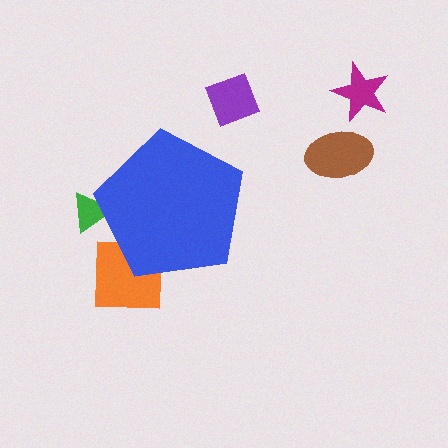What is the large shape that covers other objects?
A blue pentagon.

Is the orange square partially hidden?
Yes, the orange square is partially hidden behind the blue pentagon.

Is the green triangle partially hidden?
Yes, the green triangle is partially hidden behind the blue pentagon.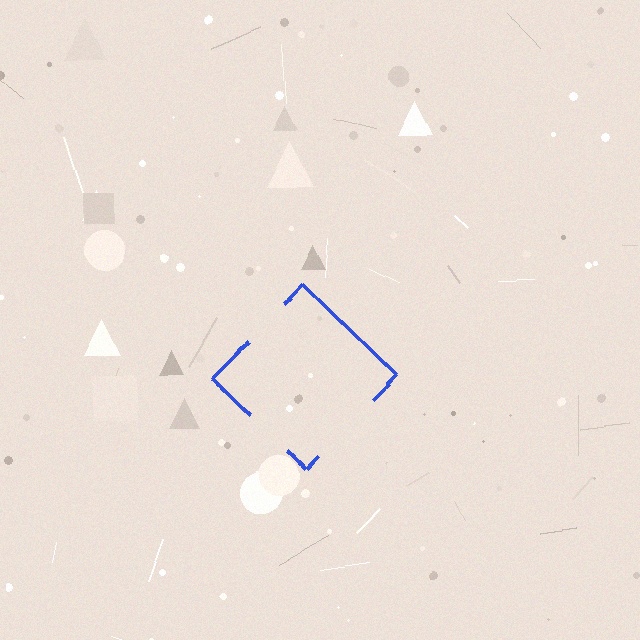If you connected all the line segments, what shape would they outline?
They would outline a diamond.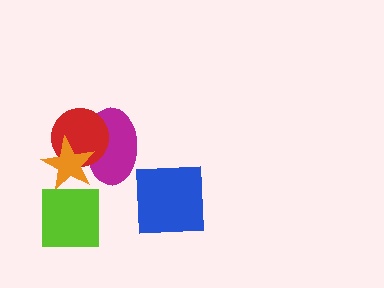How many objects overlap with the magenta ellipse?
2 objects overlap with the magenta ellipse.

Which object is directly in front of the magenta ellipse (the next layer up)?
The red circle is directly in front of the magenta ellipse.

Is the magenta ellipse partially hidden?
Yes, it is partially covered by another shape.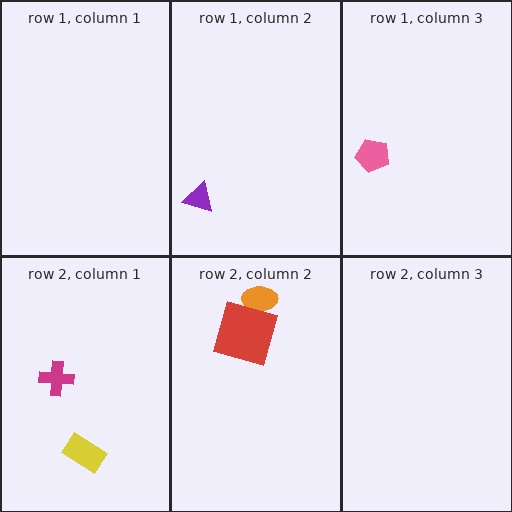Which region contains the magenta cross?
The row 2, column 1 region.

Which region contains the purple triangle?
The row 1, column 2 region.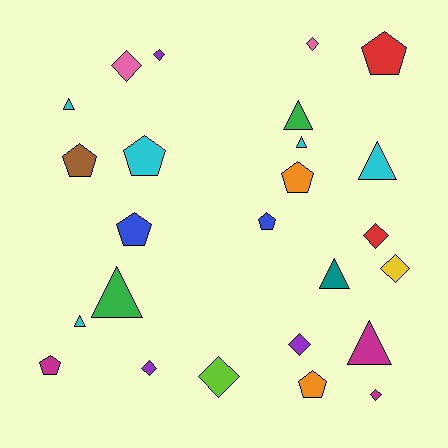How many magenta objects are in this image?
There are 3 magenta objects.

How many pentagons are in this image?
There are 8 pentagons.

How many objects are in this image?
There are 25 objects.